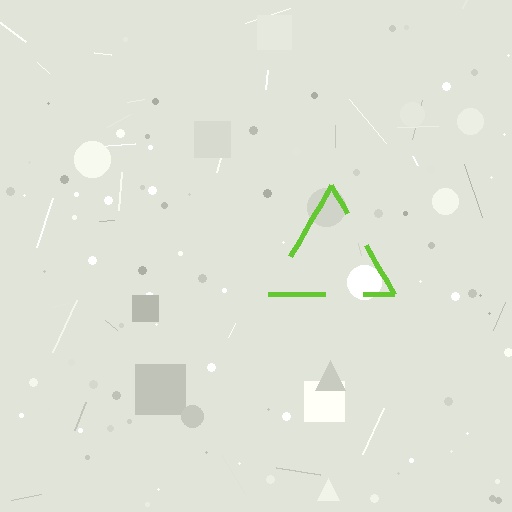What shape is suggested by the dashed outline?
The dashed outline suggests a triangle.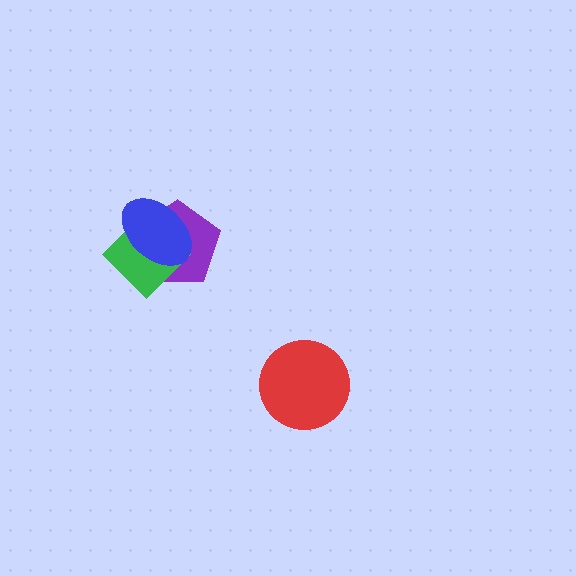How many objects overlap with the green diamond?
2 objects overlap with the green diamond.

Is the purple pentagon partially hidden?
Yes, it is partially covered by another shape.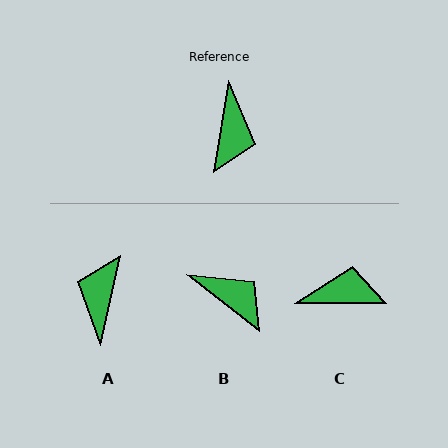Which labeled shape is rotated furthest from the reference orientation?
A, about 177 degrees away.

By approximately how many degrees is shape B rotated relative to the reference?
Approximately 61 degrees counter-clockwise.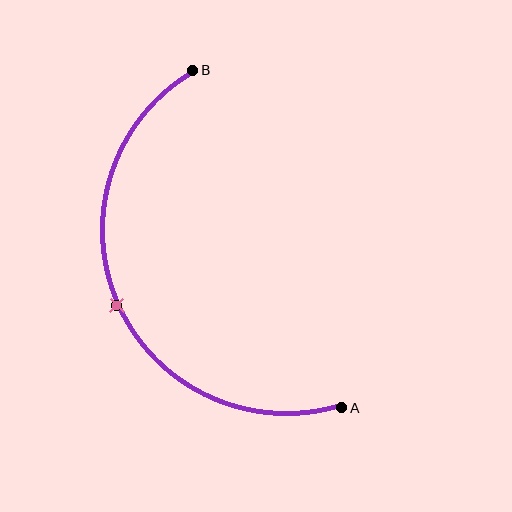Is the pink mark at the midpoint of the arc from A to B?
Yes. The pink mark lies on the arc at equal arc-length from both A and B — it is the arc midpoint.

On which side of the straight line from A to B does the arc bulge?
The arc bulges to the left of the straight line connecting A and B.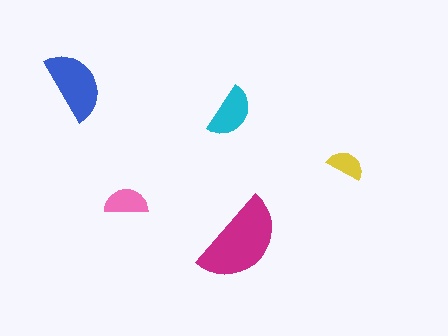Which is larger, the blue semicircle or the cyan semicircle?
The blue one.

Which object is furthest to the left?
The blue semicircle is leftmost.